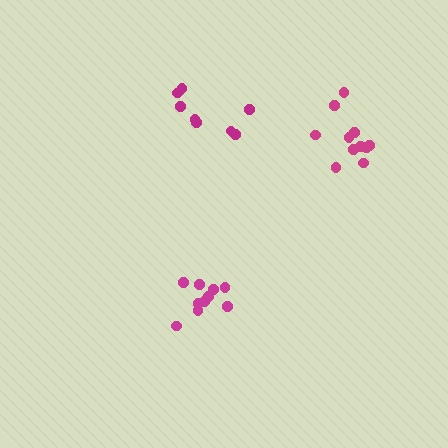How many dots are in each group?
Group 1: 8 dots, Group 2: 11 dots, Group 3: 10 dots (29 total).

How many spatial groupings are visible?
There are 3 spatial groupings.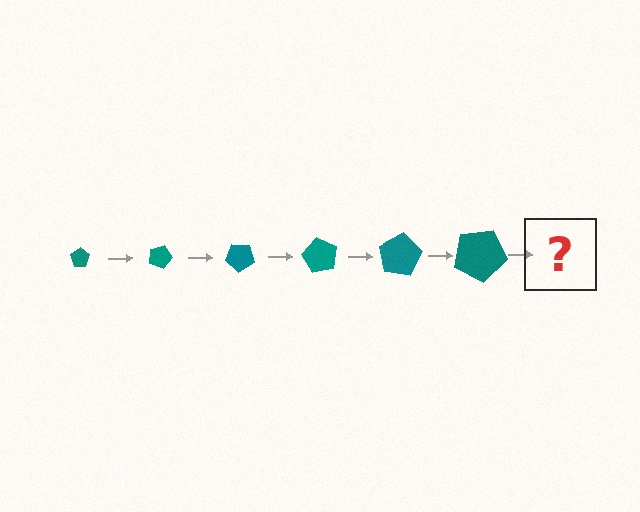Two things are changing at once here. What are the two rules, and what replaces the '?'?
The two rules are that the pentagon grows larger each step and it rotates 20 degrees each step. The '?' should be a pentagon, larger than the previous one and rotated 120 degrees from the start.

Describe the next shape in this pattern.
It should be a pentagon, larger than the previous one and rotated 120 degrees from the start.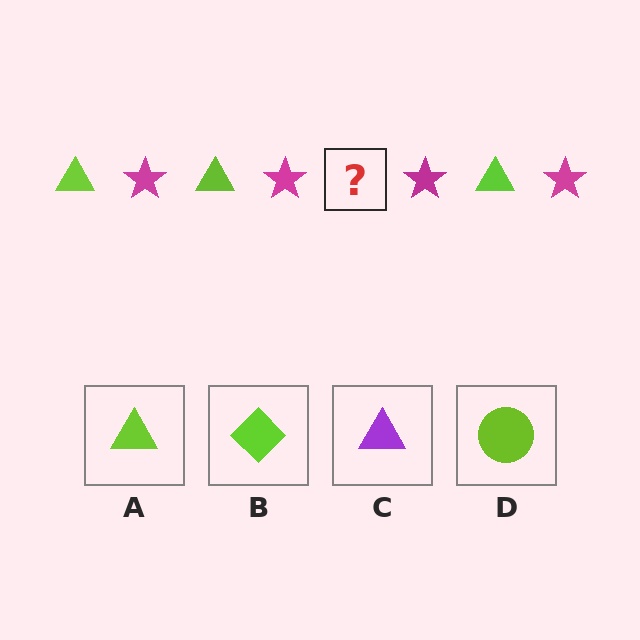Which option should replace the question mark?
Option A.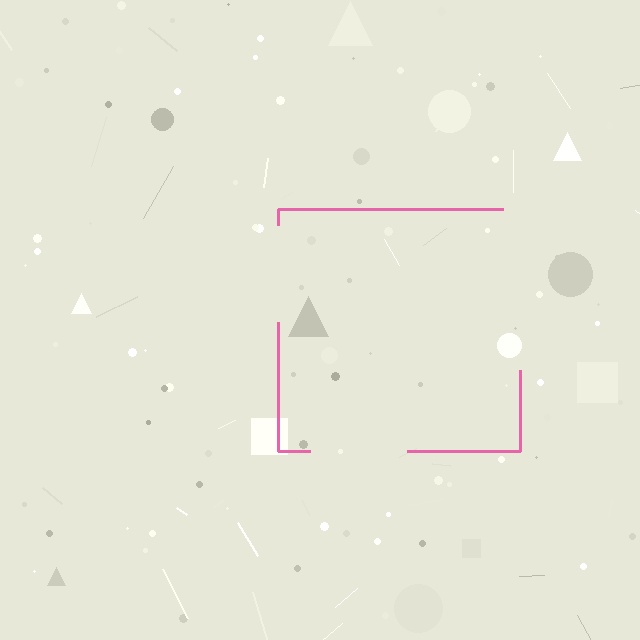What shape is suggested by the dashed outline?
The dashed outline suggests a square.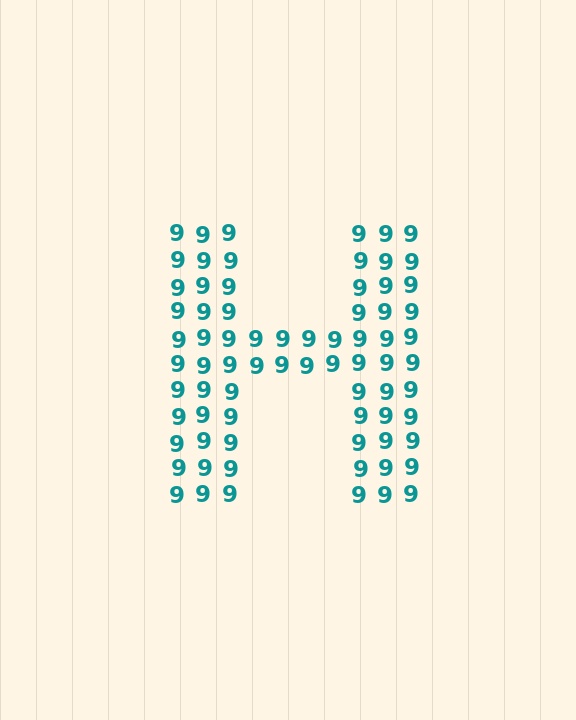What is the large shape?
The large shape is the letter H.